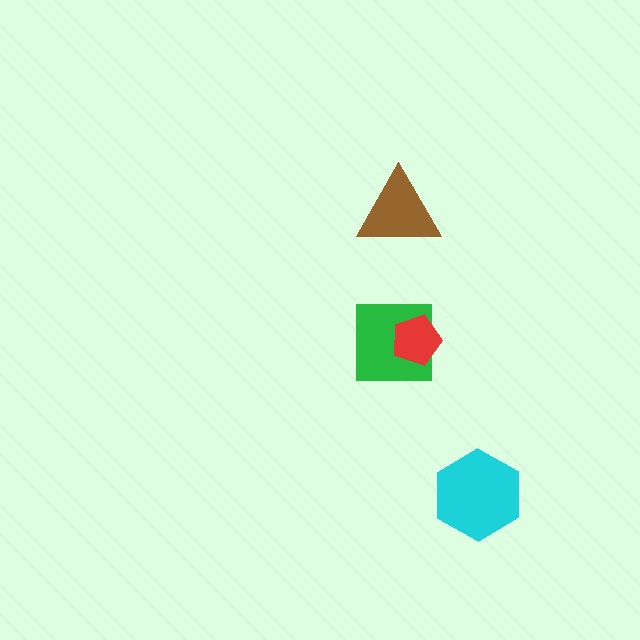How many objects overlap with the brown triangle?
0 objects overlap with the brown triangle.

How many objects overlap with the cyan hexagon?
0 objects overlap with the cyan hexagon.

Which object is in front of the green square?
The red pentagon is in front of the green square.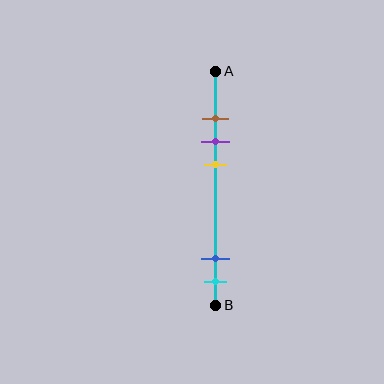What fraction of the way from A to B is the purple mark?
The purple mark is approximately 30% (0.3) of the way from A to B.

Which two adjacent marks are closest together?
The brown and purple marks are the closest adjacent pair.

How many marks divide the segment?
There are 5 marks dividing the segment.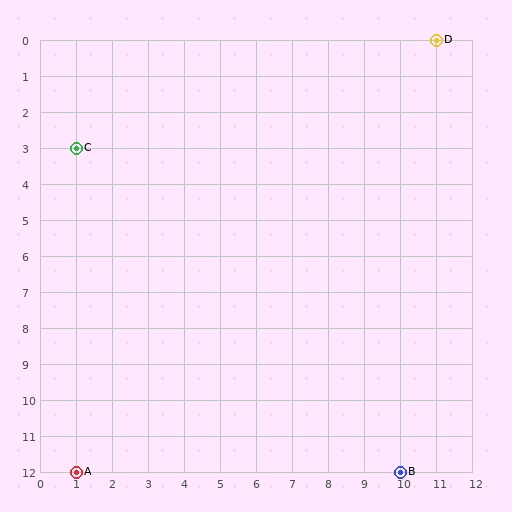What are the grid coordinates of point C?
Point C is at grid coordinates (1, 3).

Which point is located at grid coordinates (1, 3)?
Point C is at (1, 3).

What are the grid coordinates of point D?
Point D is at grid coordinates (11, 0).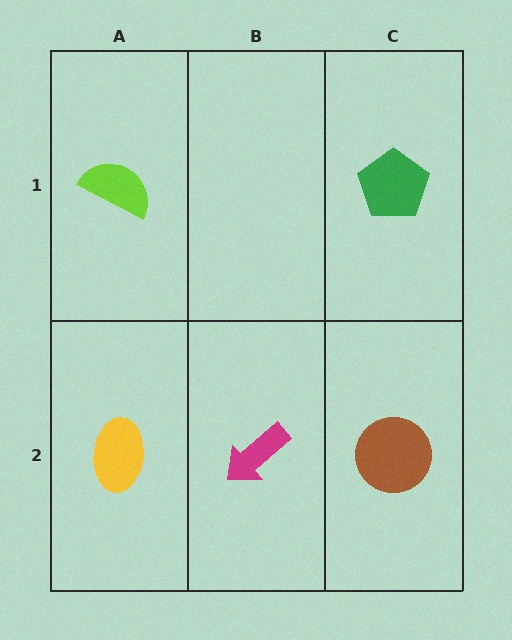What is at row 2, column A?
A yellow ellipse.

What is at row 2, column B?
A magenta arrow.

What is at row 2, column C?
A brown circle.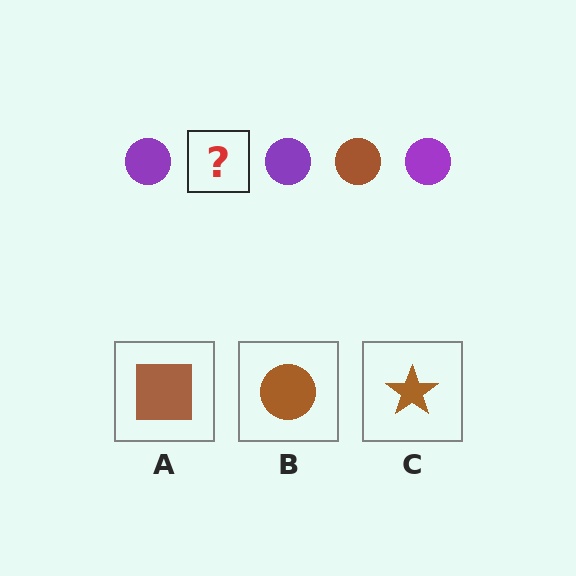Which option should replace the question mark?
Option B.